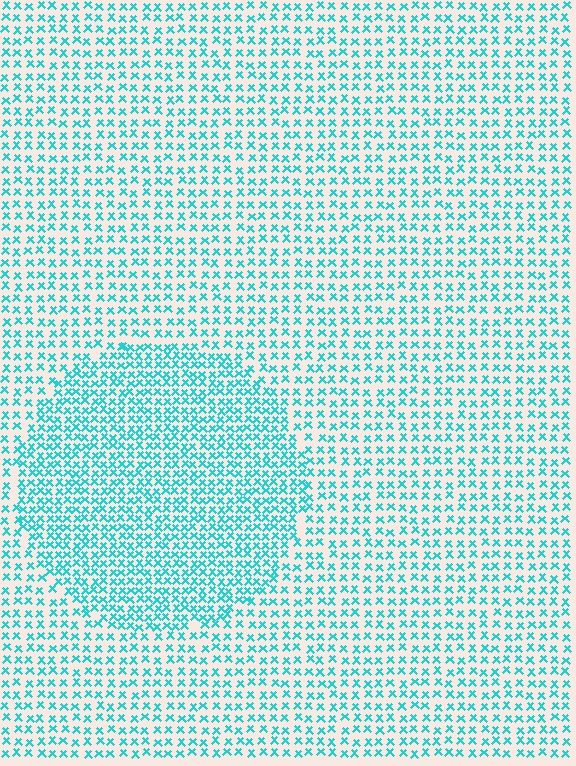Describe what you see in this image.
The image contains small cyan elements arranged at two different densities. A circle-shaped region is visible where the elements are more densely packed than the surrounding area.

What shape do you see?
I see a circle.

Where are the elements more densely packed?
The elements are more densely packed inside the circle boundary.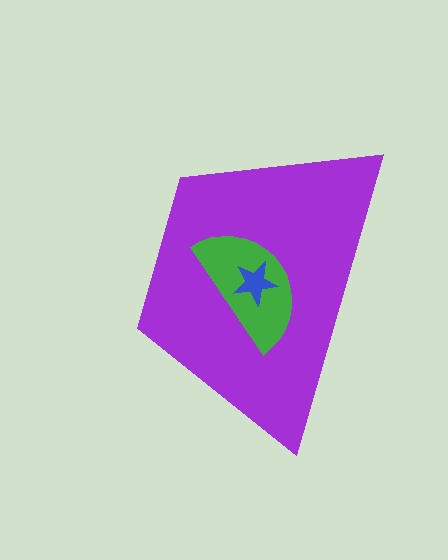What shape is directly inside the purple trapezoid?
The green semicircle.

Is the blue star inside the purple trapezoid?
Yes.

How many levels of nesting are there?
3.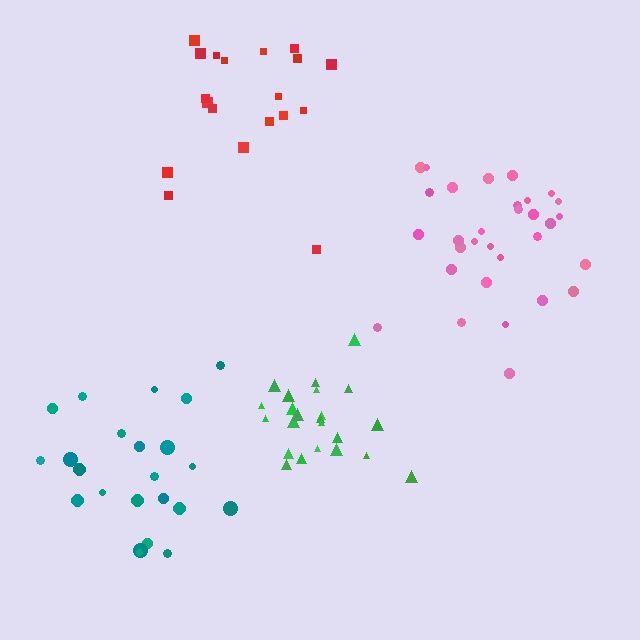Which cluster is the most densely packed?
Pink.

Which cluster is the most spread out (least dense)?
Teal.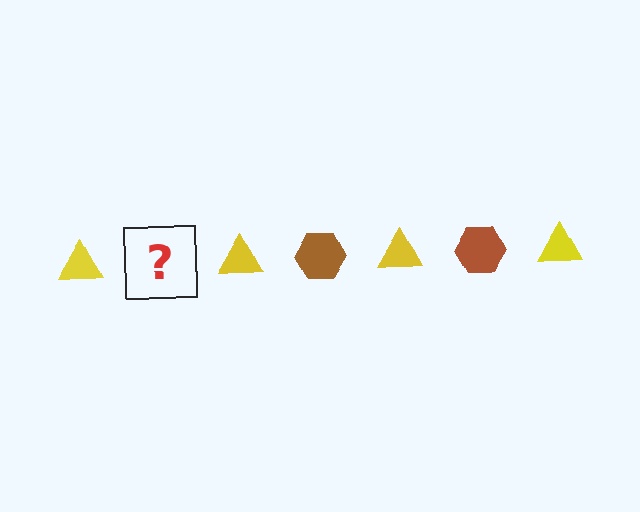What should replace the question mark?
The question mark should be replaced with a brown hexagon.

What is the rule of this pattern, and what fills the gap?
The rule is that the pattern alternates between yellow triangle and brown hexagon. The gap should be filled with a brown hexagon.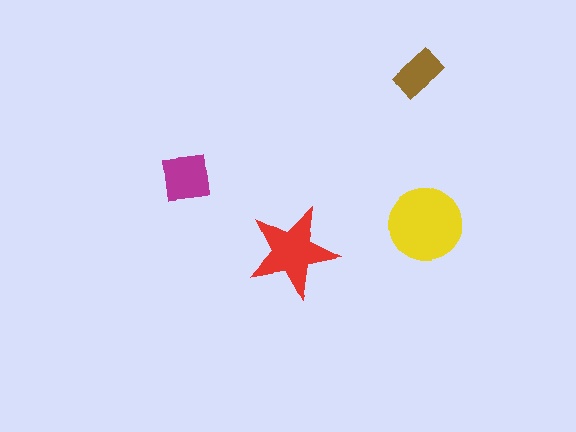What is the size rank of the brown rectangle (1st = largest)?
4th.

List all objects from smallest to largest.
The brown rectangle, the magenta square, the red star, the yellow circle.